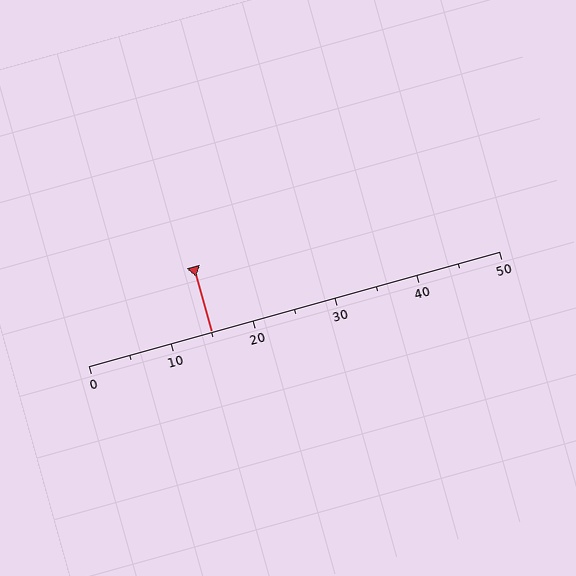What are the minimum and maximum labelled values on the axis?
The axis runs from 0 to 50.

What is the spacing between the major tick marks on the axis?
The major ticks are spaced 10 apart.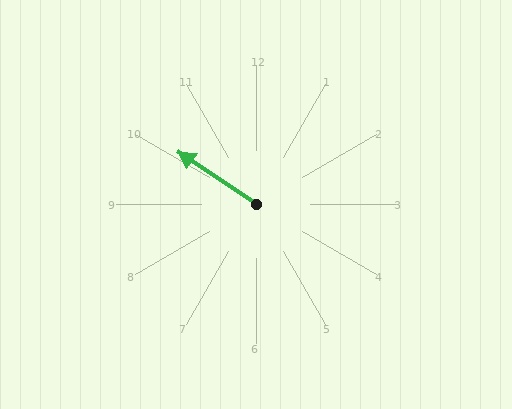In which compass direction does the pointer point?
Northwest.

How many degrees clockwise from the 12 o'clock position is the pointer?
Approximately 304 degrees.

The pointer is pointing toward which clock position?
Roughly 10 o'clock.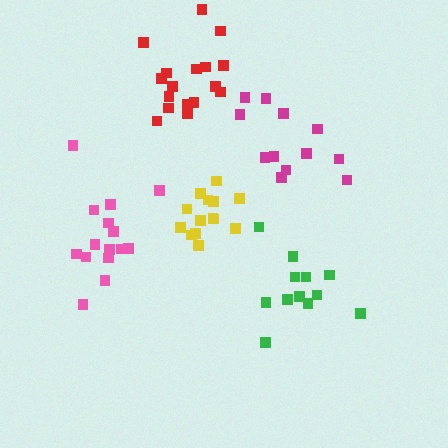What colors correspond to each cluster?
The clusters are colored: red, green, pink, yellow, magenta.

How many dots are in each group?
Group 1: 17 dots, Group 2: 12 dots, Group 3: 15 dots, Group 4: 14 dots, Group 5: 12 dots (70 total).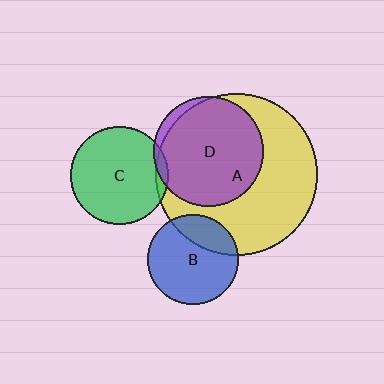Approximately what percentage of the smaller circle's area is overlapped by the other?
Approximately 5%.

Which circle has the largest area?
Circle A (yellow).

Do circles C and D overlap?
Yes.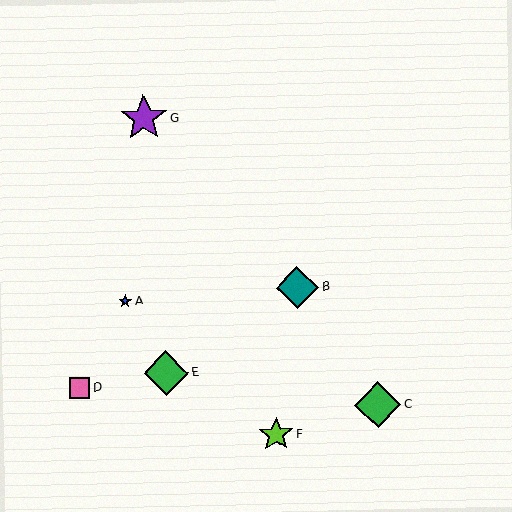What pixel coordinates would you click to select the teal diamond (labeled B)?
Click at (297, 287) to select the teal diamond B.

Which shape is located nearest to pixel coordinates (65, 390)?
The pink square (labeled D) at (79, 388) is nearest to that location.